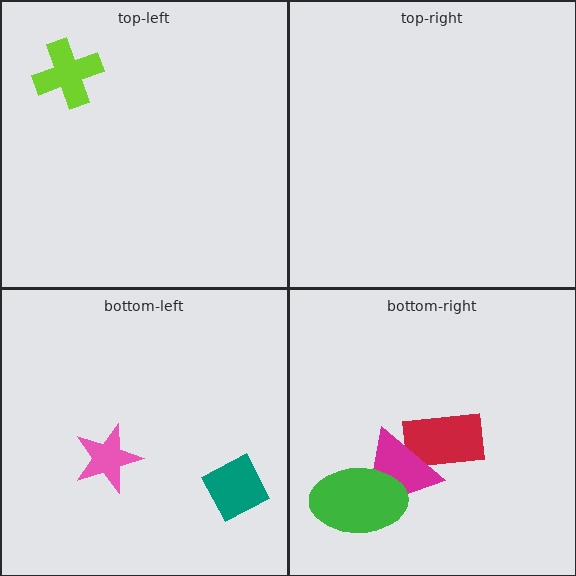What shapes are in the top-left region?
The lime cross.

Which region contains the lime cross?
The top-left region.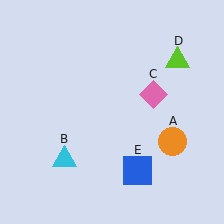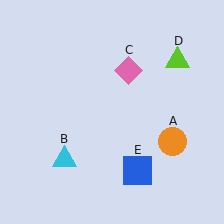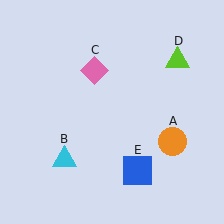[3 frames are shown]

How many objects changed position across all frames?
1 object changed position: pink diamond (object C).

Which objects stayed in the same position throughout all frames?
Orange circle (object A) and cyan triangle (object B) and lime triangle (object D) and blue square (object E) remained stationary.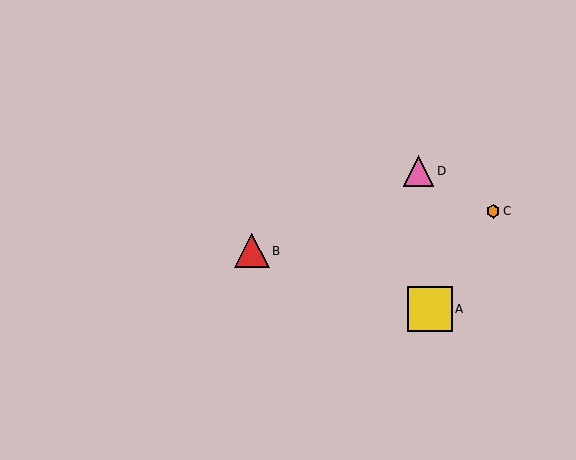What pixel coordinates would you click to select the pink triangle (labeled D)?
Click at (419, 171) to select the pink triangle D.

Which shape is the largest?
The yellow square (labeled A) is the largest.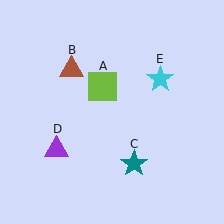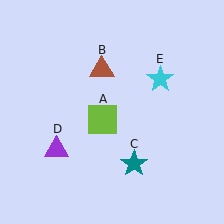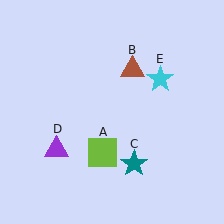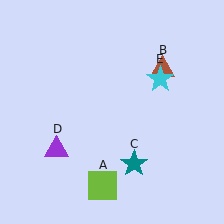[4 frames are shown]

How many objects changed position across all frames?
2 objects changed position: lime square (object A), brown triangle (object B).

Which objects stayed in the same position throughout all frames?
Teal star (object C) and purple triangle (object D) and cyan star (object E) remained stationary.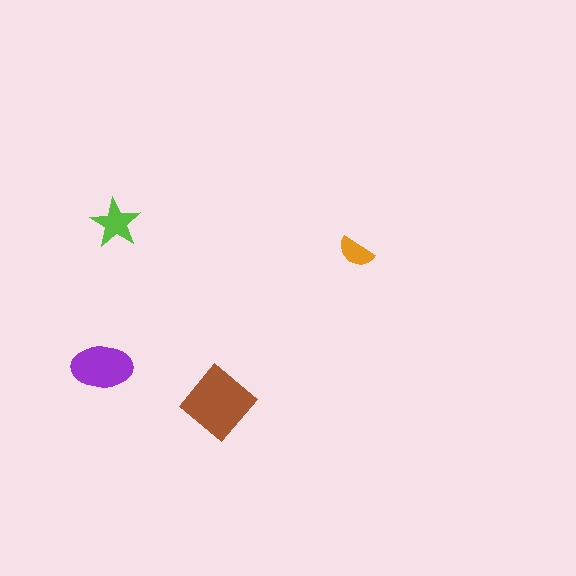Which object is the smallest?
The orange semicircle.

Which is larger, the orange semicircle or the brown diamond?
The brown diamond.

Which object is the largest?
The brown diamond.